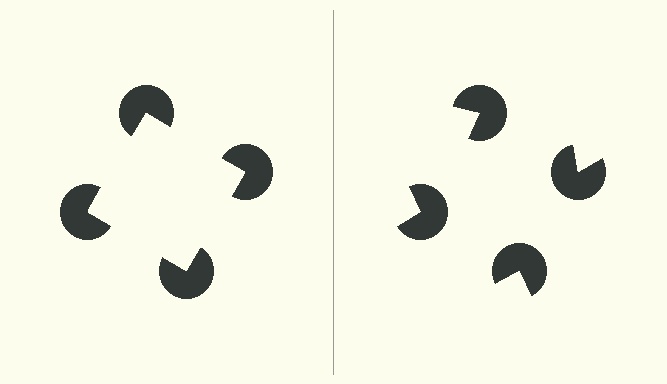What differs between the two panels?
The pac-man discs are positioned identically on both sides; only the wedge orientations differ. On the left they align to a square; on the right they are misaligned.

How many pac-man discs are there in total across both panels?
8 — 4 on each side.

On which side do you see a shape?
An illusory square appears on the left side. On the right side the wedge cuts are rotated, so no coherent shape forms.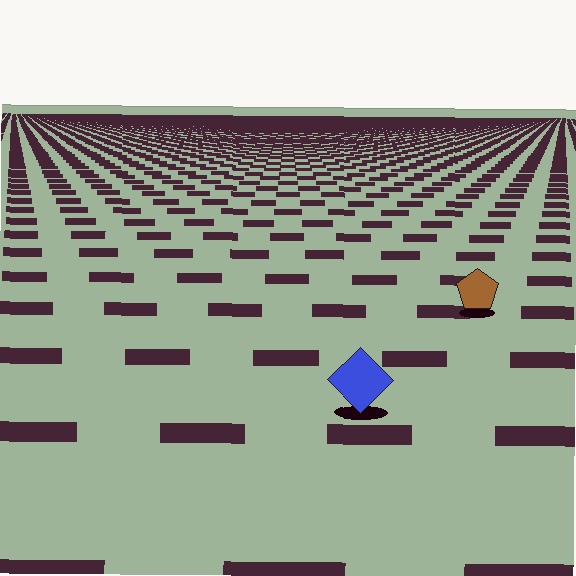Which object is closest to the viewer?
The blue diamond is closest. The texture marks near it are larger and more spread out.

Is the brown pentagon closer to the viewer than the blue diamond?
No. The blue diamond is closer — you can tell from the texture gradient: the ground texture is coarser near it.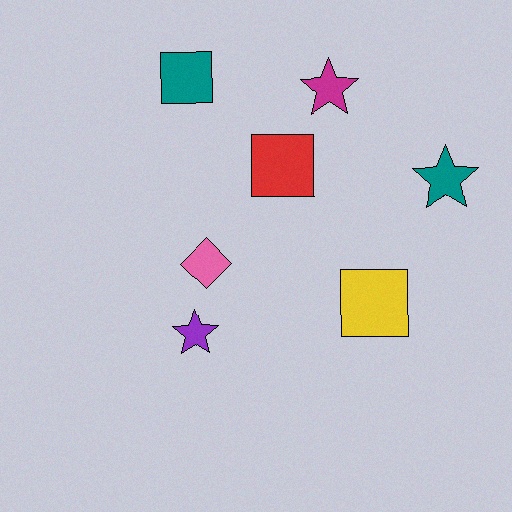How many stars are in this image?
There are 3 stars.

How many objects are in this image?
There are 7 objects.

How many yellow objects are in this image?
There is 1 yellow object.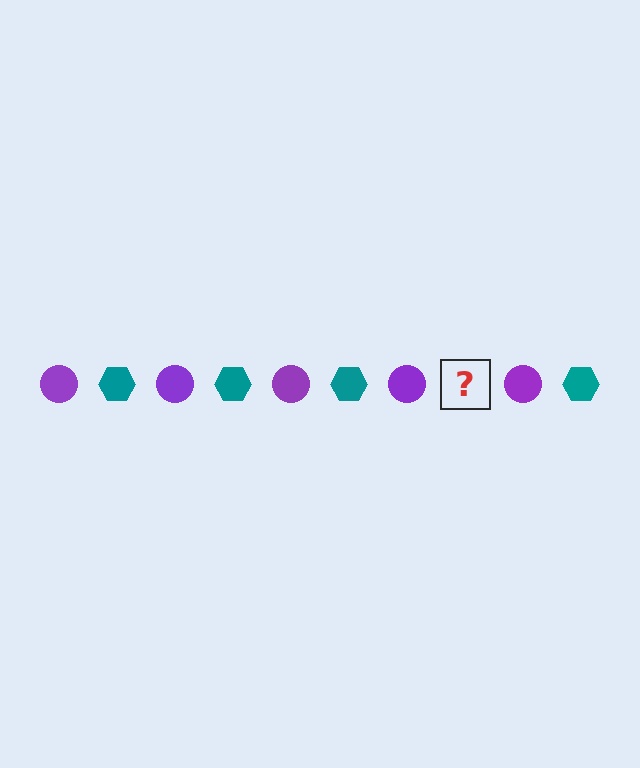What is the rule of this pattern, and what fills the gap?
The rule is that the pattern alternates between purple circle and teal hexagon. The gap should be filled with a teal hexagon.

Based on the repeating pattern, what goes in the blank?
The blank should be a teal hexagon.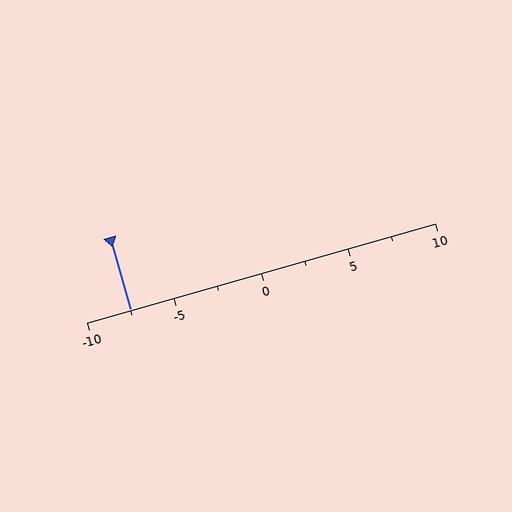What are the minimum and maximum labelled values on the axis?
The axis runs from -10 to 10.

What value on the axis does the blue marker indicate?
The marker indicates approximately -7.5.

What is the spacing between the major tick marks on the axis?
The major ticks are spaced 5 apart.